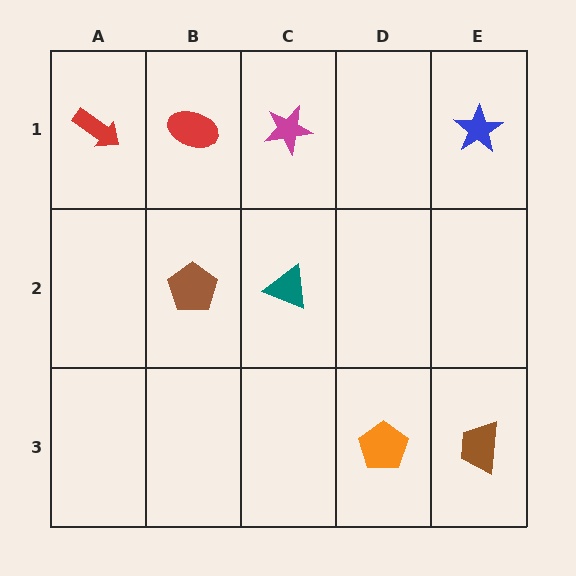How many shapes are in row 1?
4 shapes.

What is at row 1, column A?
A red arrow.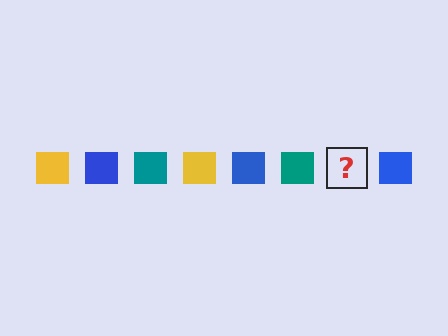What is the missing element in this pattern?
The missing element is a yellow square.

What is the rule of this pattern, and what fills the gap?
The rule is that the pattern cycles through yellow, blue, teal squares. The gap should be filled with a yellow square.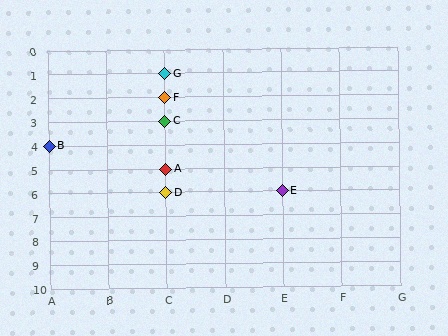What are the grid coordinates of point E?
Point E is at grid coordinates (E, 6).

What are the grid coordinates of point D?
Point D is at grid coordinates (C, 6).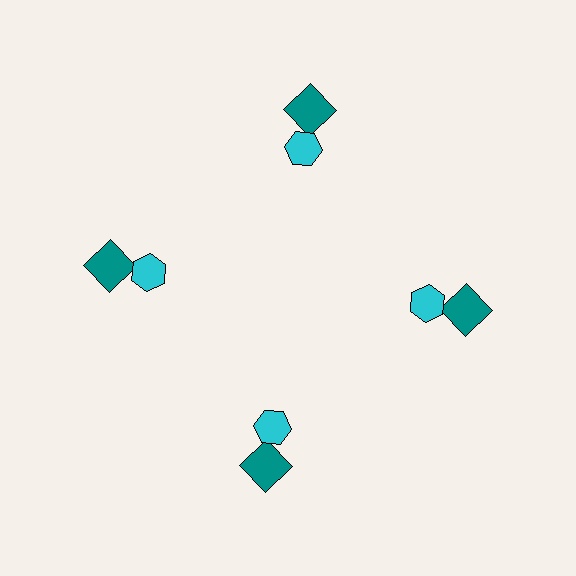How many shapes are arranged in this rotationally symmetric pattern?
There are 8 shapes, arranged in 4 groups of 2.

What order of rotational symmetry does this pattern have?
This pattern has 4-fold rotational symmetry.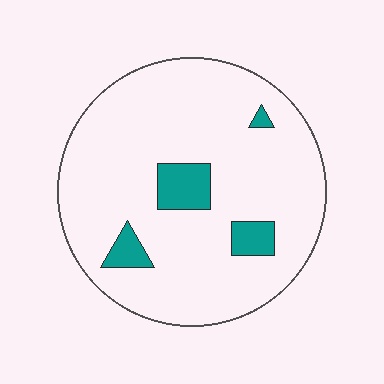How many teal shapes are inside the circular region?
4.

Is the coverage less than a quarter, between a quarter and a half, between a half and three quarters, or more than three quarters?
Less than a quarter.